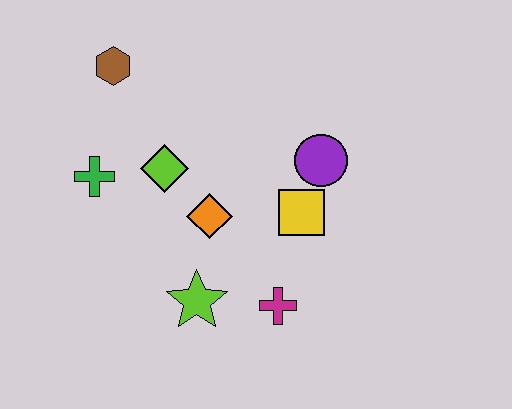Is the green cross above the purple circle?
No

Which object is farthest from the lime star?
The brown hexagon is farthest from the lime star.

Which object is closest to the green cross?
The lime diamond is closest to the green cross.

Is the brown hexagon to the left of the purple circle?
Yes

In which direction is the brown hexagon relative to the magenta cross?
The brown hexagon is above the magenta cross.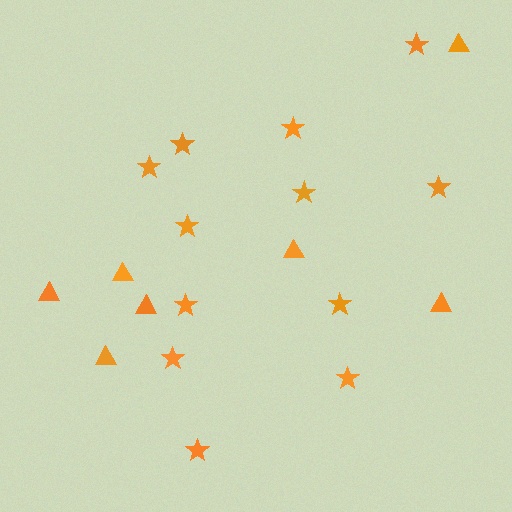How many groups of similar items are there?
There are 2 groups: one group of stars (12) and one group of triangles (7).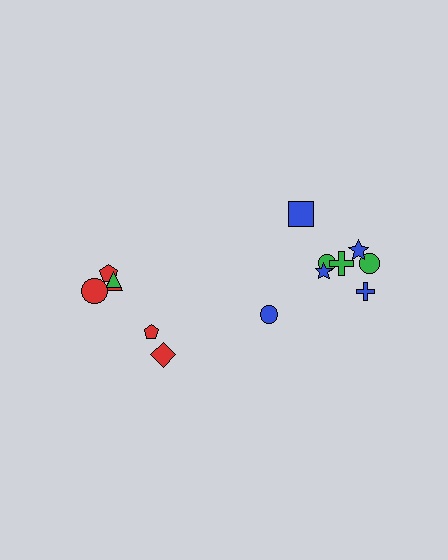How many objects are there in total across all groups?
There are 14 objects.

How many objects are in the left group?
There are 6 objects.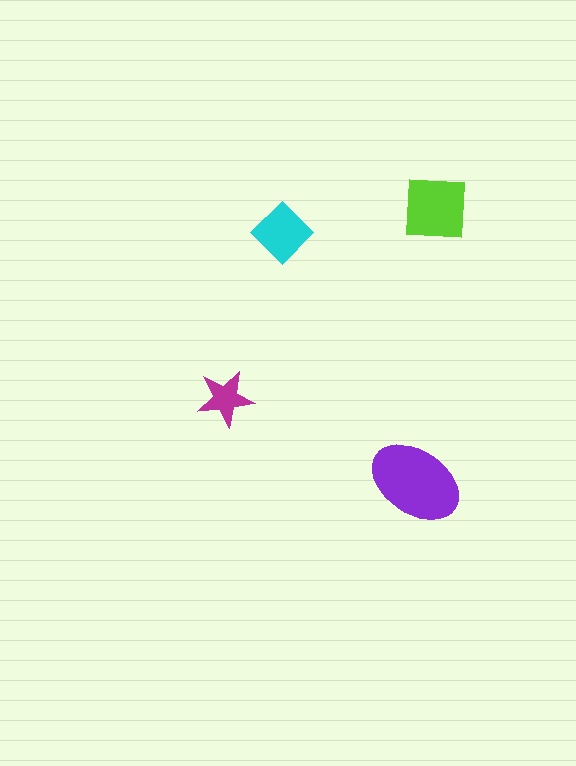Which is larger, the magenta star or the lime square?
The lime square.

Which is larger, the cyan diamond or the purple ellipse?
The purple ellipse.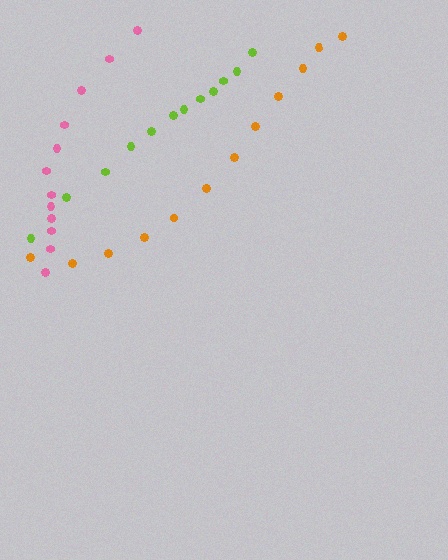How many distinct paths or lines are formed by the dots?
There are 3 distinct paths.